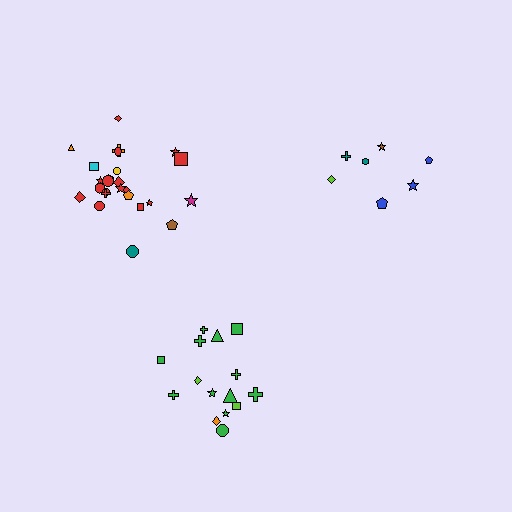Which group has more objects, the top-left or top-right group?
The top-left group.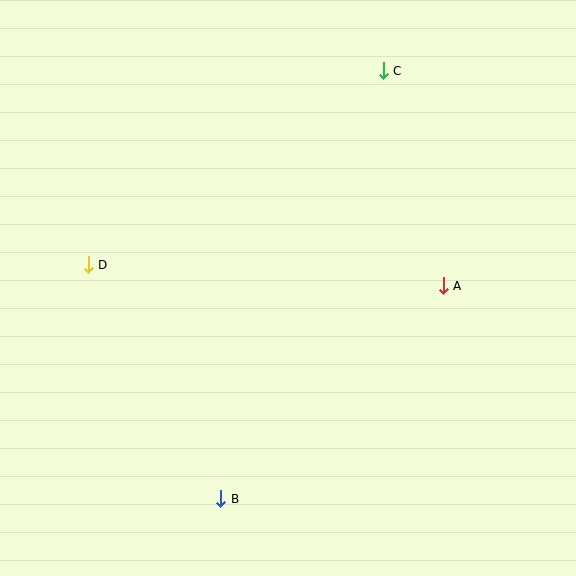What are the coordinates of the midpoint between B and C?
The midpoint between B and C is at (302, 285).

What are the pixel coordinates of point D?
Point D is at (88, 265).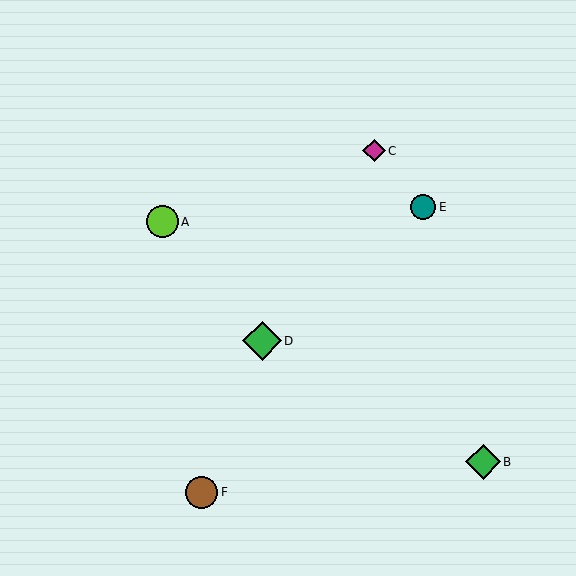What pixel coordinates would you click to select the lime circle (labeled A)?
Click at (162, 222) to select the lime circle A.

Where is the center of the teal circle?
The center of the teal circle is at (423, 207).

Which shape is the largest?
The green diamond (labeled D) is the largest.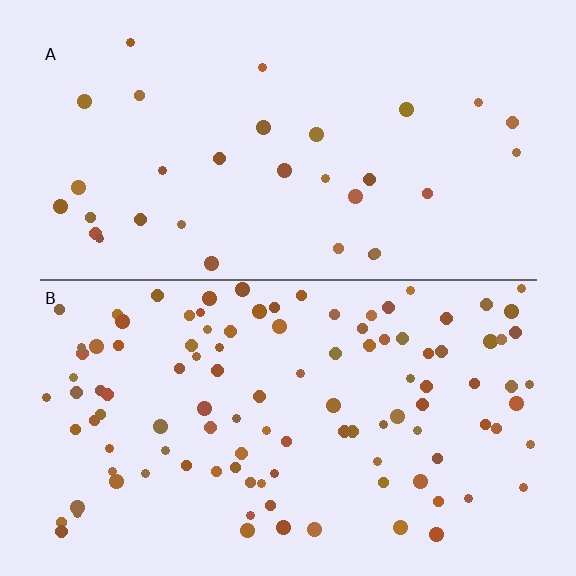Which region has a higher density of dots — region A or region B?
B (the bottom).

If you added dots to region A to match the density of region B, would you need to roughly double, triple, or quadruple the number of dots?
Approximately triple.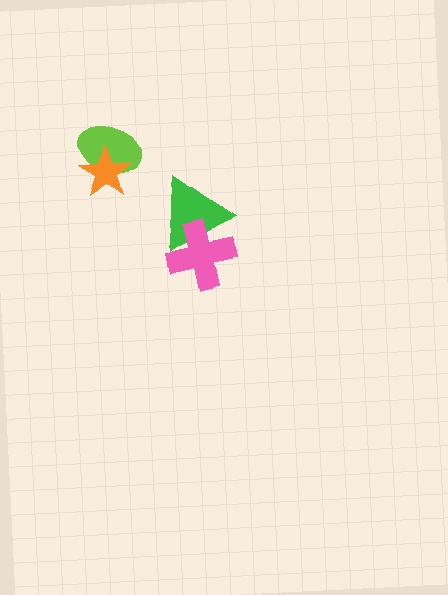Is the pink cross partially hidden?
No, no other shape covers it.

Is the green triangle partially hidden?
Yes, it is partially covered by another shape.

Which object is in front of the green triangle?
The pink cross is in front of the green triangle.